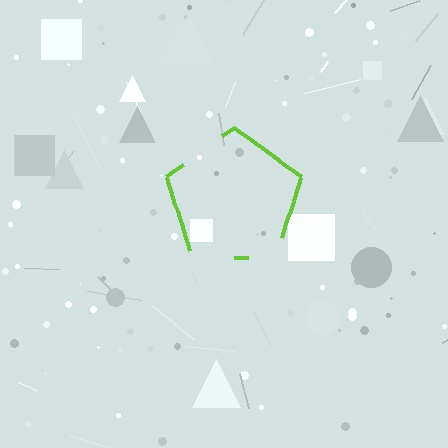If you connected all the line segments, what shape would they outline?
They would outline a pentagon.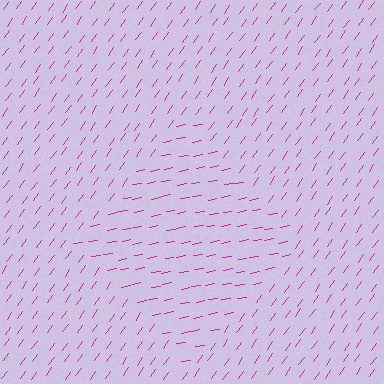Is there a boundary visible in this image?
Yes, there is a texture boundary formed by a change in line orientation.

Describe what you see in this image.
The image is filled with small magenta line segments. A diamond region in the image has lines oriented differently from the surrounding lines, creating a visible texture boundary.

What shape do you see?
I see a diamond.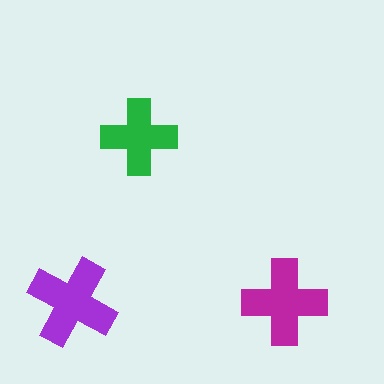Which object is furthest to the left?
The purple cross is leftmost.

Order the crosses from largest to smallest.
the purple one, the magenta one, the green one.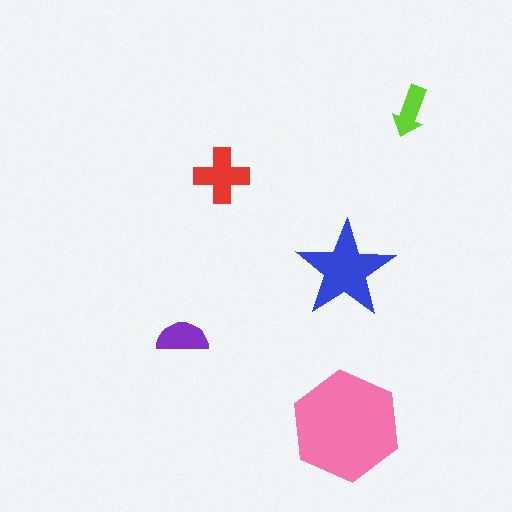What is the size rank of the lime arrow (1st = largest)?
5th.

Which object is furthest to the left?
The purple semicircle is leftmost.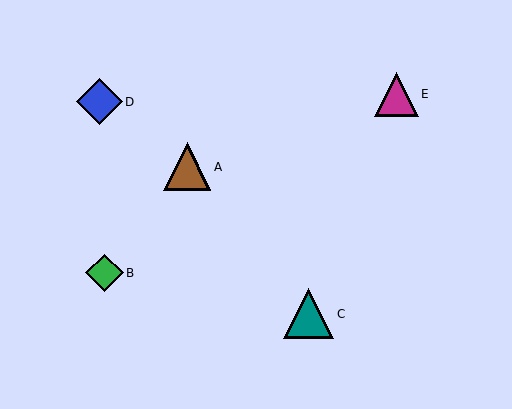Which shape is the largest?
The teal triangle (labeled C) is the largest.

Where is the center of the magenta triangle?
The center of the magenta triangle is at (396, 94).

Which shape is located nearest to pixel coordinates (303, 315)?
The teal triangle (labeled C) at (308, 314) is nearest to that location.